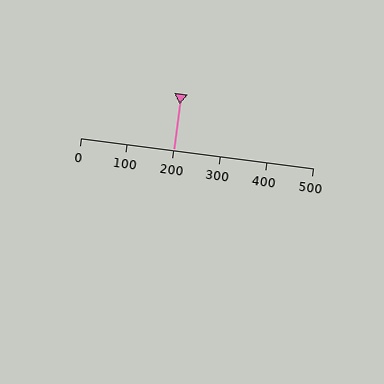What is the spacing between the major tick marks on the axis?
The major ticks are spaced 100 apart.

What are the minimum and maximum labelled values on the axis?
The axis runs from 0 to 500.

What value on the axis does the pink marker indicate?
The marker indicates approximately 200.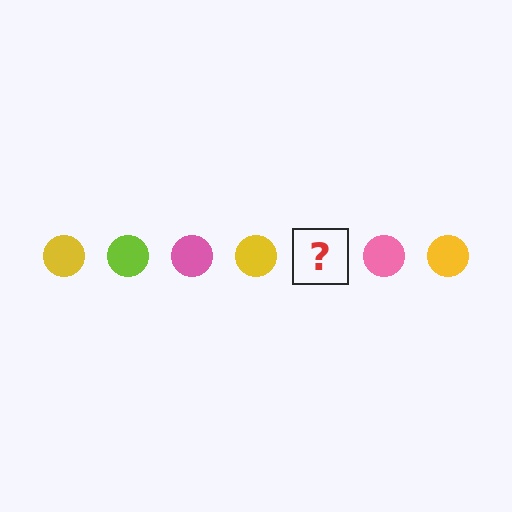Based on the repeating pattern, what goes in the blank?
The blank should be a lime circle.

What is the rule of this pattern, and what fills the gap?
The rule is that the pattern cycles through yellow, lime, pink circles. The gap should be filled with a lime circle.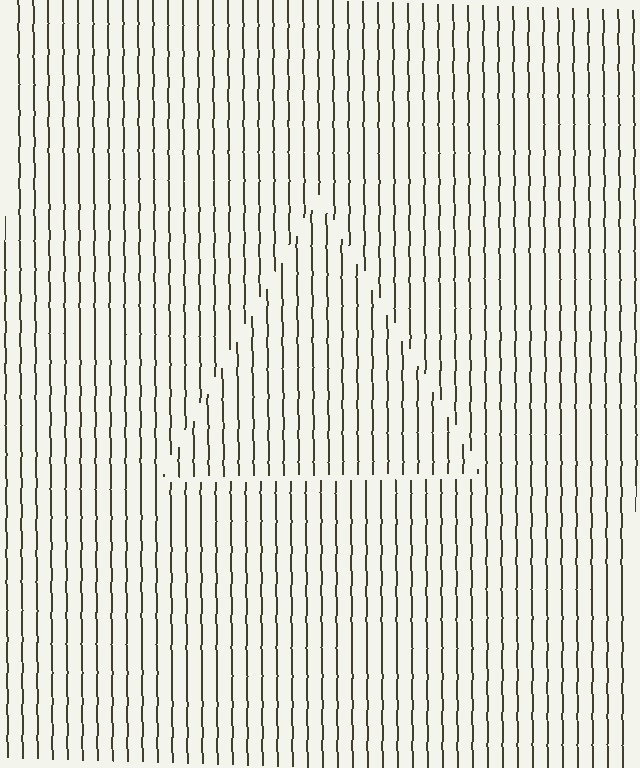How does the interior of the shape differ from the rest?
The interior of the shape contains the same grating, shifted by half a period — the contour is defined by the phase discontinuity where line-ends from the inner and outer gratings abut.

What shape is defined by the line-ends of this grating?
An illusory triangle. The interior of the shape contains the same grating, shifted by half a period — the contour is defined by the phase discontinuity where line-ends from the inner and outer gratings abut.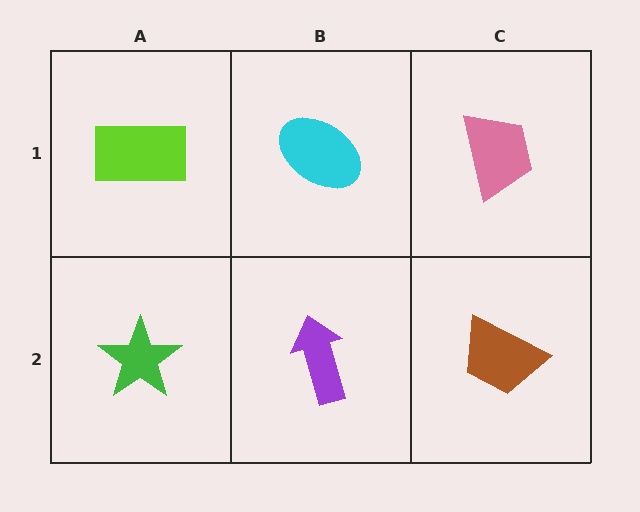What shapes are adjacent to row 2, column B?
A cyan ellipse (row 1, column B), a green star (row 2, column A), a brown trapezoid (row 2, column C).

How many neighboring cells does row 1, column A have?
2.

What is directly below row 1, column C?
A brown trapezoid.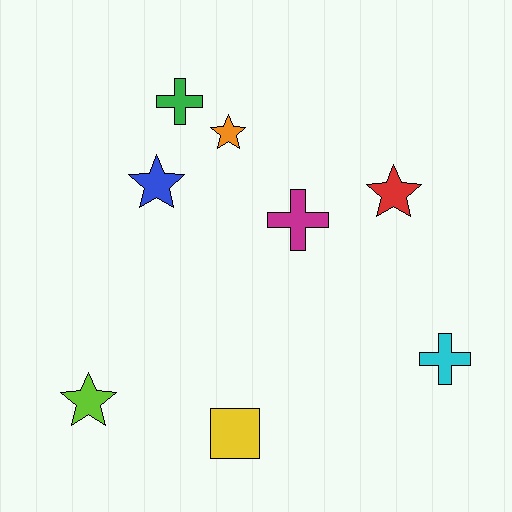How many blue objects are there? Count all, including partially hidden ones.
There is 1 blue object.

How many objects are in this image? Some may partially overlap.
There are 8 objects.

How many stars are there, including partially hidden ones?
There are 4 stars.